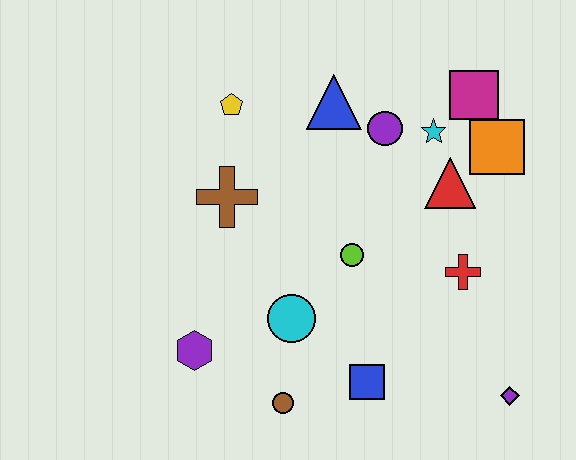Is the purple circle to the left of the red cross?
Yes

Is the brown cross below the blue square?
No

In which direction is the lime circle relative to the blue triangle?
The lime circle is below the blue triangle.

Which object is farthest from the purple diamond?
The yellow pentagon is farthest from the purple diamond.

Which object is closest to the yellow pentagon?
The brown cross is closest to the yellow pentagon.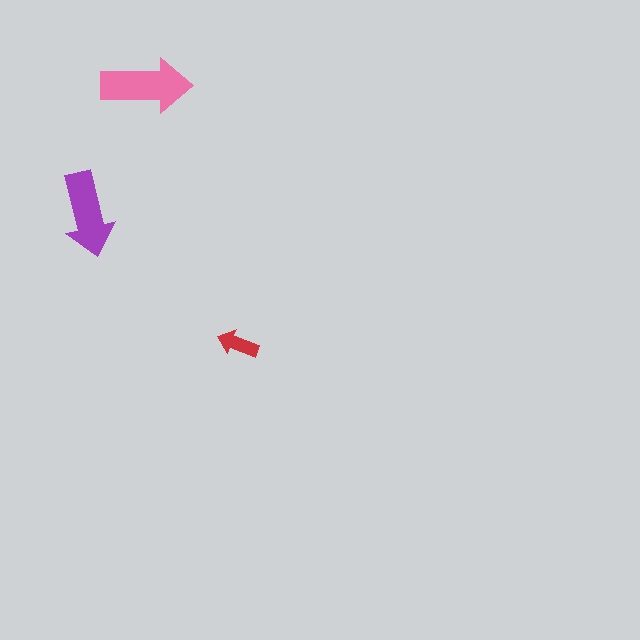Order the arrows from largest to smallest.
the pink one, the purple one, the red one.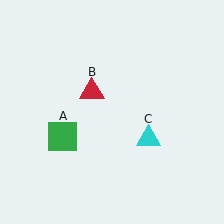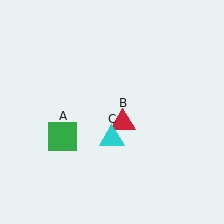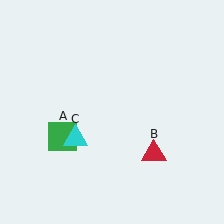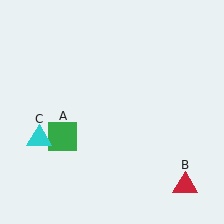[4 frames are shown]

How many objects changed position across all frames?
2 objects changed position: red triangle (object B), cyan triangle (object C).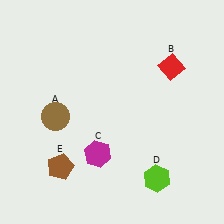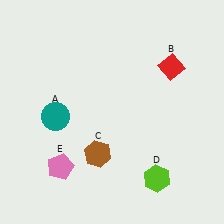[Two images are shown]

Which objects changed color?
A changed from brown to teal. C changed from magenta to brown. E changed from brown to pink.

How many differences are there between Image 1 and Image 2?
There are 3 differences between the two images.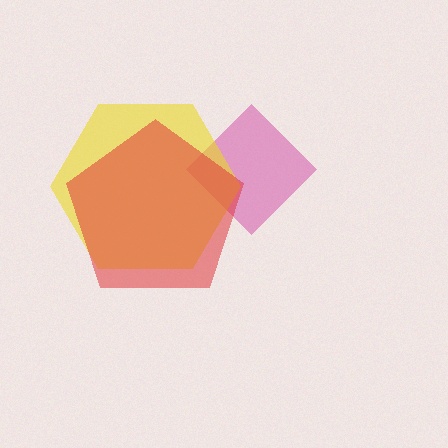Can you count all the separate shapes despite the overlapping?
Yes, there are 3 separate shapes.